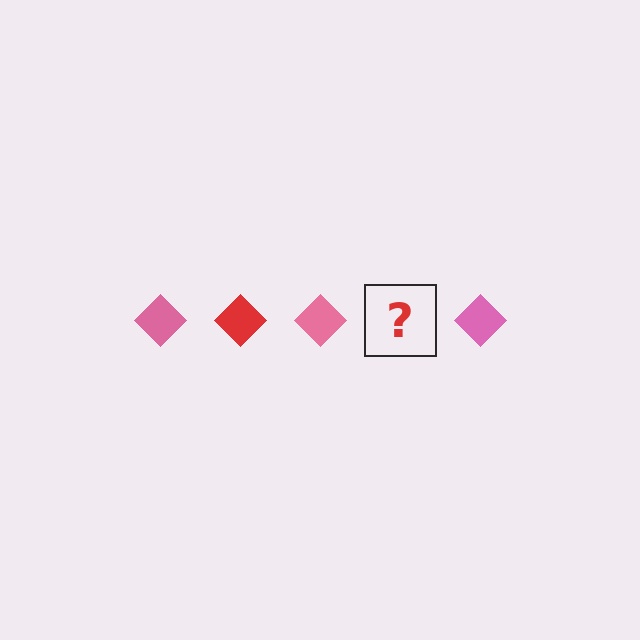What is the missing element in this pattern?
The missing element is a red diamond.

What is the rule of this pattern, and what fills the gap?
The rule is that the pattern cycles through pink, red diamonds. The gap should be filled with a red diamond.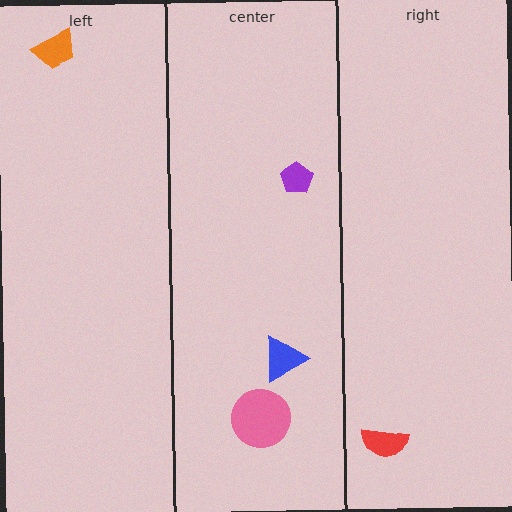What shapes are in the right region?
The red semicircle.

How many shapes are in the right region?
1.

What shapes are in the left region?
The orange trapezoid.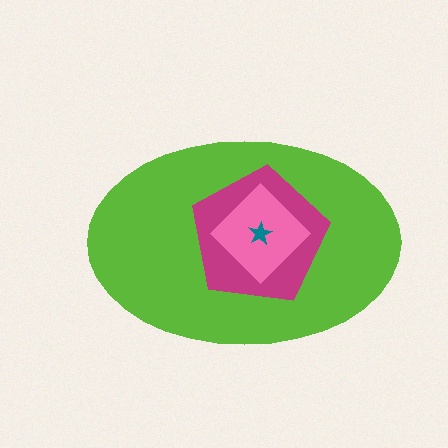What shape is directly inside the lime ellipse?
The magenta pentagon.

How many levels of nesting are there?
4.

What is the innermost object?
The teal star.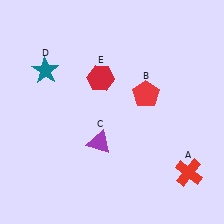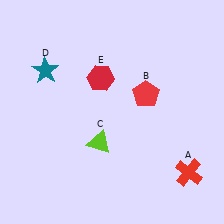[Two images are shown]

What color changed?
The triangle (C) changed from purple in Image 1 to lime in Image 2.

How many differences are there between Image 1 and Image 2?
There is 1 difference between the two images.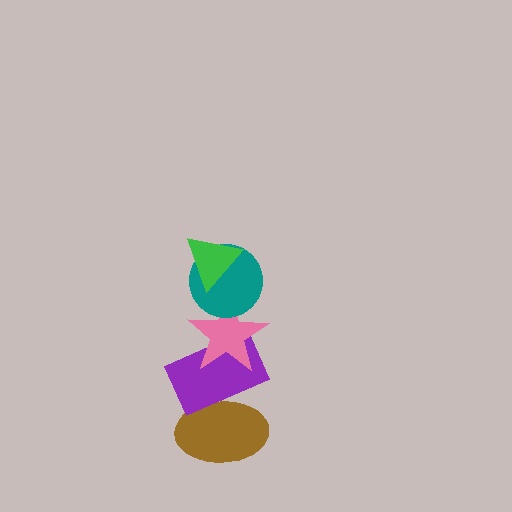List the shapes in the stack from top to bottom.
From top to bottom: the green triangle, the teal circle, the pink star, the purple rectangle, the brown ellipse.